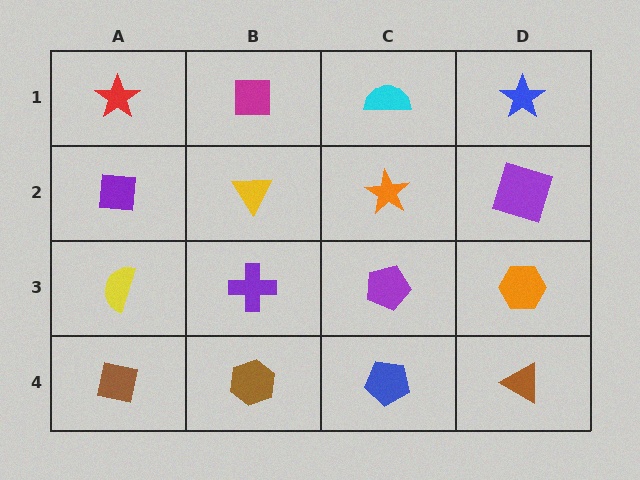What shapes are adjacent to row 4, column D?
An orange hexagon (row 3, column D), a blue pentagon (row 4, column C).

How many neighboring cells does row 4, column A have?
2.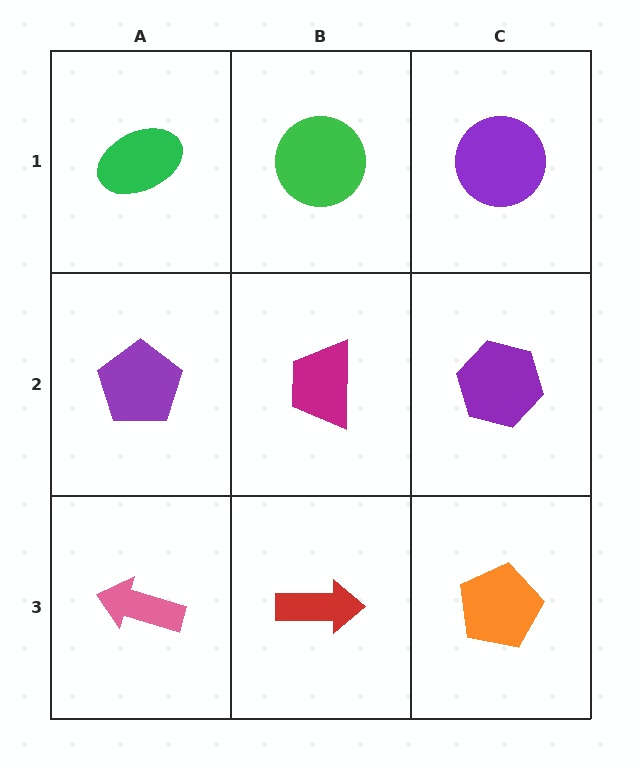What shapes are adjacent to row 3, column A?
A purple pentagon (row 2, column A), a red arrow (row 3, column B).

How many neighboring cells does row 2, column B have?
4.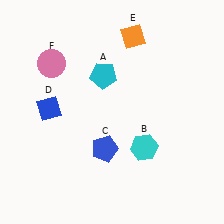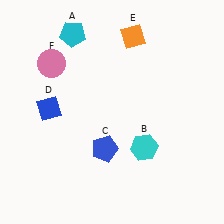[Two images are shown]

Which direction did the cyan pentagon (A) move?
The cyan pentagon (A) moved up.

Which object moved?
The cyan pentagon (A) moved up.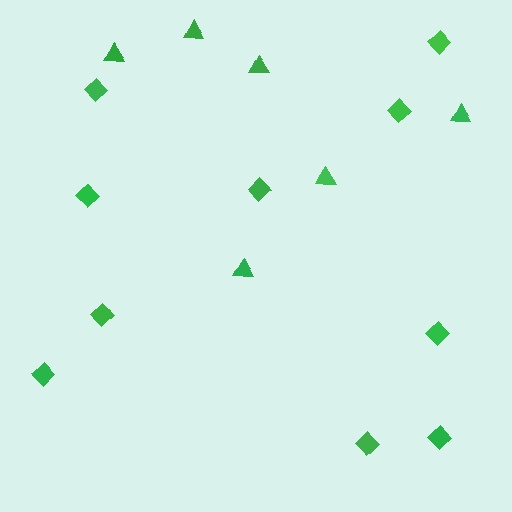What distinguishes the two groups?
There are 2 groups: one group of triangles (6) and one group of diamonds (10).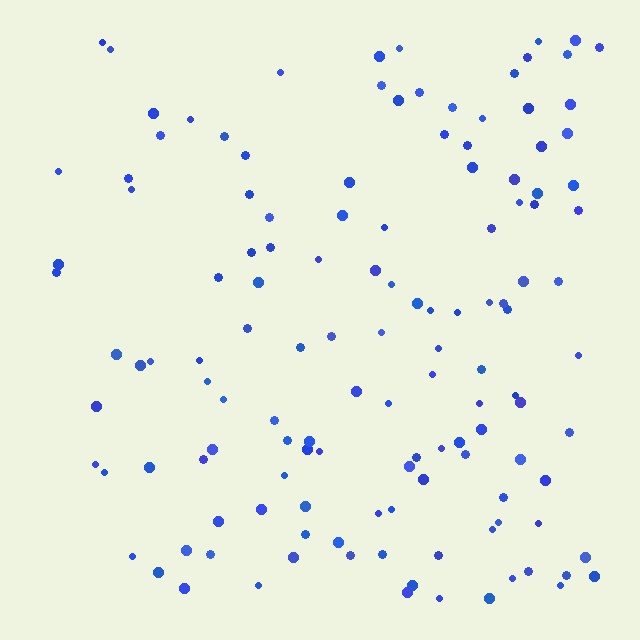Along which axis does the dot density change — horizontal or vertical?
Horizontal.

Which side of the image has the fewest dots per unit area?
The left.